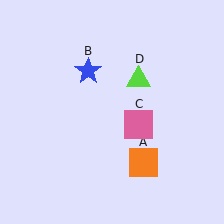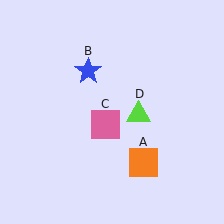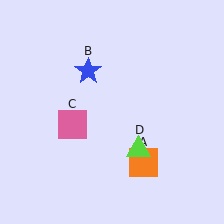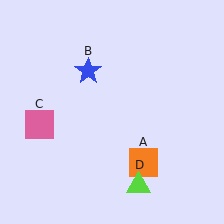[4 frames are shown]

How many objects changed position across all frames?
2 objects changed position: pink square (object C), lime triangle (object D).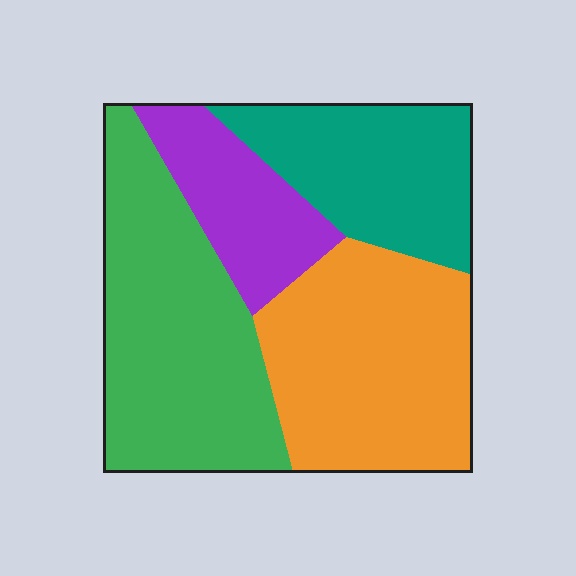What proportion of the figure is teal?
Teal takes up about one fifth (1/5) of the figure.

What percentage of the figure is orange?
Orange takes up between a quarter and a half of the figure.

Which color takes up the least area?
Purple, at roughly 15%.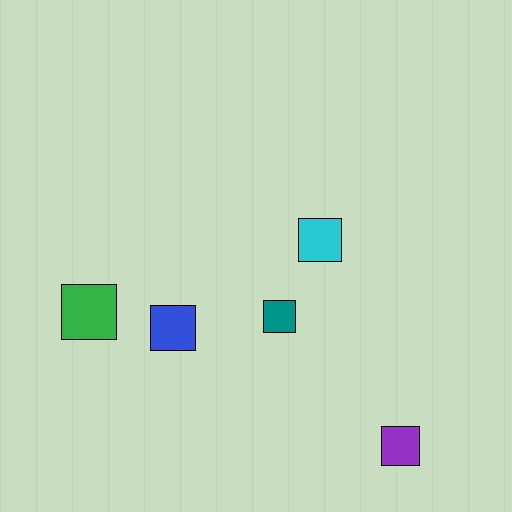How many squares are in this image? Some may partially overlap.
There are 5 squares.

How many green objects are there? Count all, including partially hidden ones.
There is 1 green object.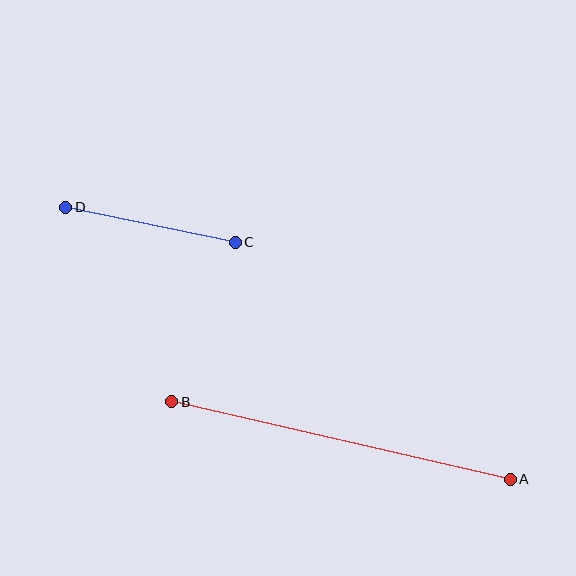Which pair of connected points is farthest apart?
Points A and B are farthest apart.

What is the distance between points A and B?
The distance is approximately 347 pixels.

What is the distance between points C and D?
The distance is approximately 173 pixels.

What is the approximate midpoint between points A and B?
The midpoint is at approximately (341, 441) pixels.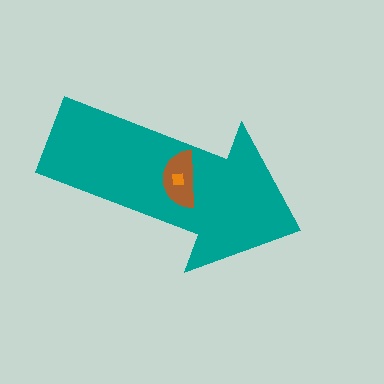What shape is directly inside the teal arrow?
The brown semicircle.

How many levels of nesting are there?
3.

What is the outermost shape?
The teal arrow.